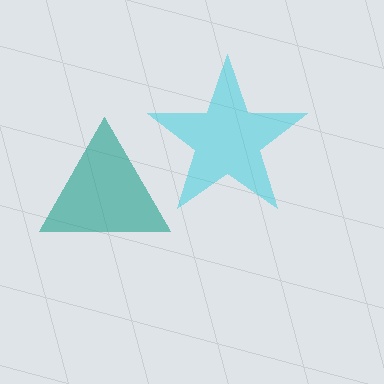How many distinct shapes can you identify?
There are 2 distinct shapes: a teal triangle, a cyan star.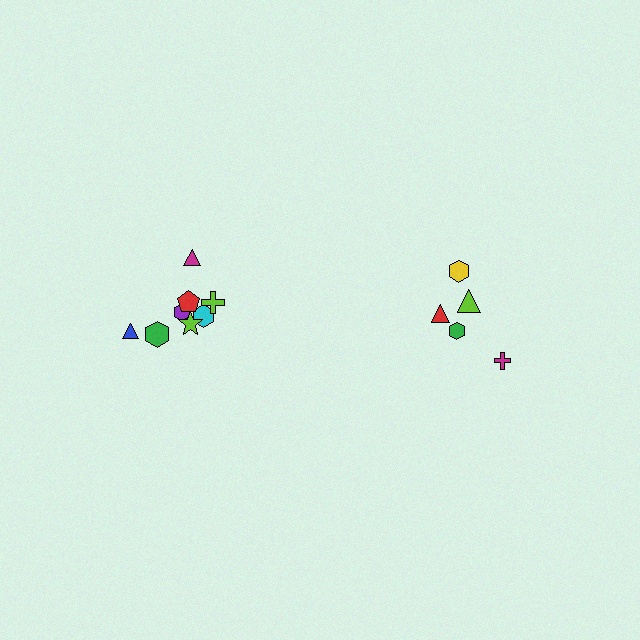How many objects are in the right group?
There are 5 objects.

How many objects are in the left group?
There are 8 objects.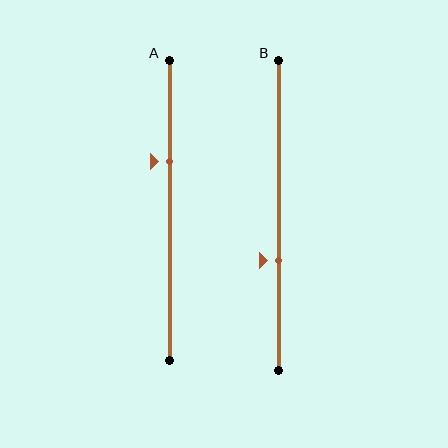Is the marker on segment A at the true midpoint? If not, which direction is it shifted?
No, the marker on segment A is shifted upward by about 16% of the segment length.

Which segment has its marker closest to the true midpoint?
Segment B has its marker closest to the true midpoint.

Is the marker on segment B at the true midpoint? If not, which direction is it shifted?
No, the marker on segment B is shifted downward by about 15% of the segment length.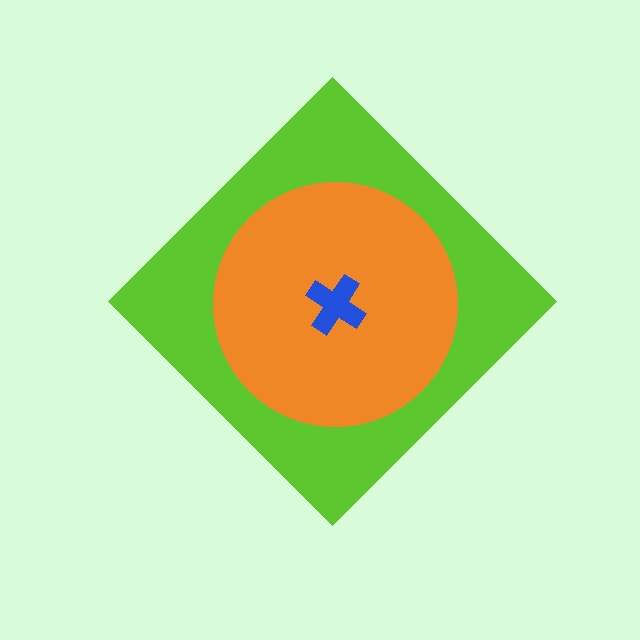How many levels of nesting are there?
3.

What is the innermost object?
The blue cross.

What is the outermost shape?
The lime diamond.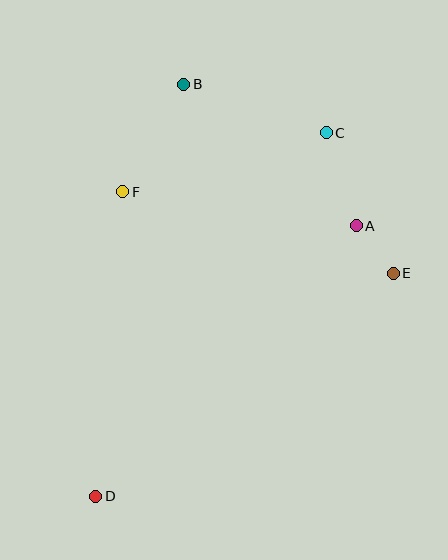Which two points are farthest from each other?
Points C and D are farthest from each other.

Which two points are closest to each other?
Points A and E are closest to each other.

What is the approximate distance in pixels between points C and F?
The distance between C and F is approximately 212 pixels.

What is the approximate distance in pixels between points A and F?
The distance between A and F is approximately 235 pixels.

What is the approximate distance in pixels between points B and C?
The distance between B and C is approximately 150 pixels.